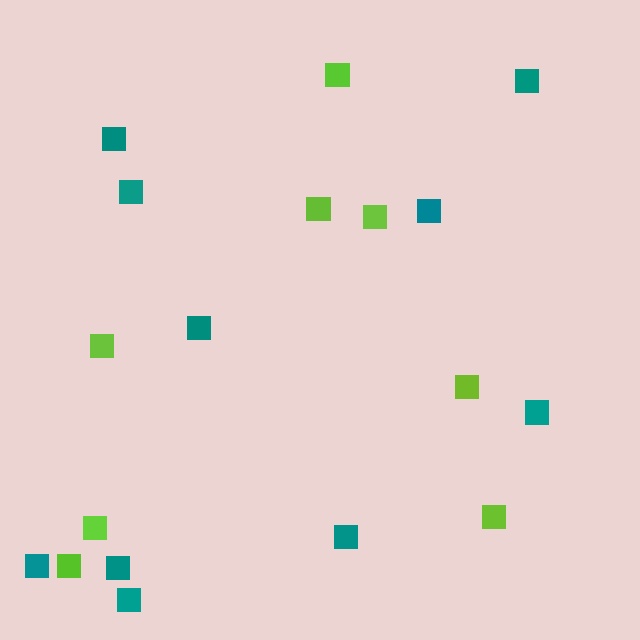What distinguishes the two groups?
There are 2 groups: one group of lime squares (8) and one group of teal squares (10).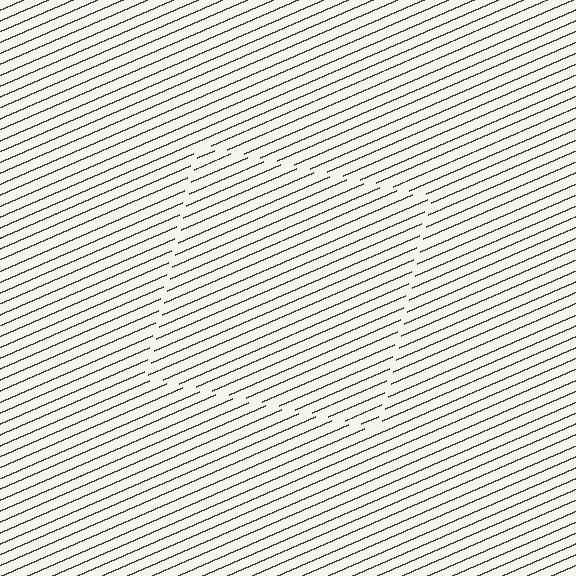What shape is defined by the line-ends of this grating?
An illusory square. The interior of the shape contains the same grating, shifted by half a period — the contour is defined by the phase discontinuity where line-ends from the inner and outer gratings abut.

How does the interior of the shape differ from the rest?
The interior of the shape contains the same grating, shifted by half a period — the contour is defined by the phase discontinuity where line-ends from the inner and outer gratings abut.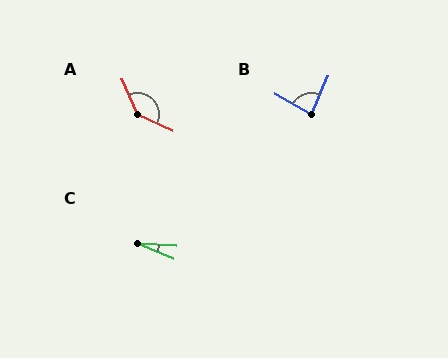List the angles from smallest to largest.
C (19°), B (83°), A (137°).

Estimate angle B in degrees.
Approximately 83 degrees.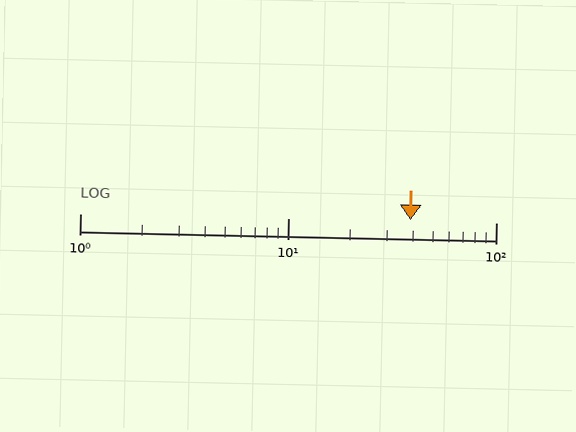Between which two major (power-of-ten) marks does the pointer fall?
The pointer is between 10 and 100.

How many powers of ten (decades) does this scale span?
The scale spans 2 decades, from 1 to 100.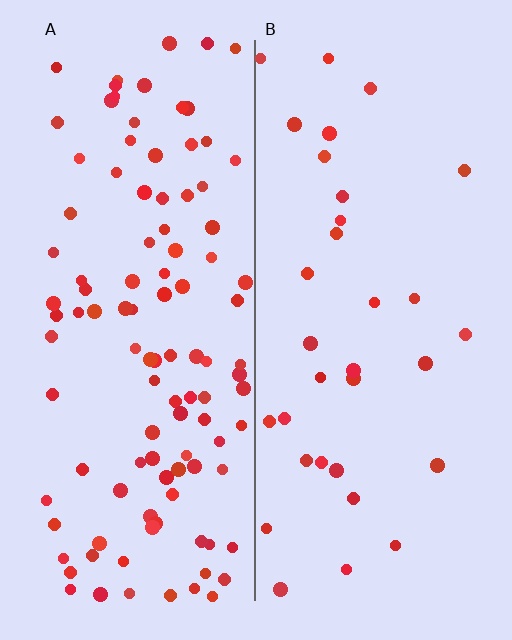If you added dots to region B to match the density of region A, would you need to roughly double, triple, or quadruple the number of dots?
Approximately triple.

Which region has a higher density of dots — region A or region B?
A (the left).